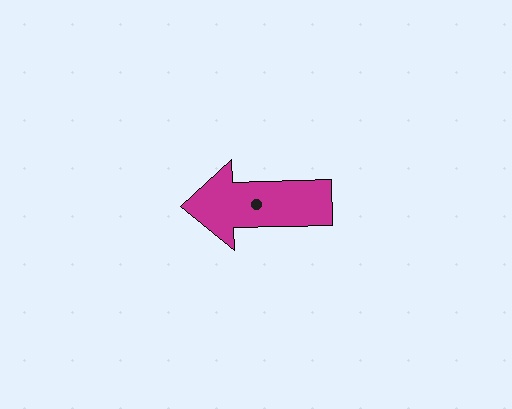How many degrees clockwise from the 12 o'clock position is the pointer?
Approximately 268 degrees.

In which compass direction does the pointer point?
West.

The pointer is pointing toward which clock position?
Roughly 9 o'clock.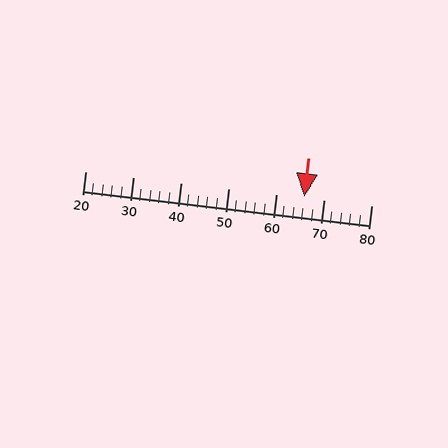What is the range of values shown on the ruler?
The ruler shows values from 20 to 80.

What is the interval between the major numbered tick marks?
The major tick marks are spaced 10 units apart.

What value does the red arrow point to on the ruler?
The red arrow points to approximately 66.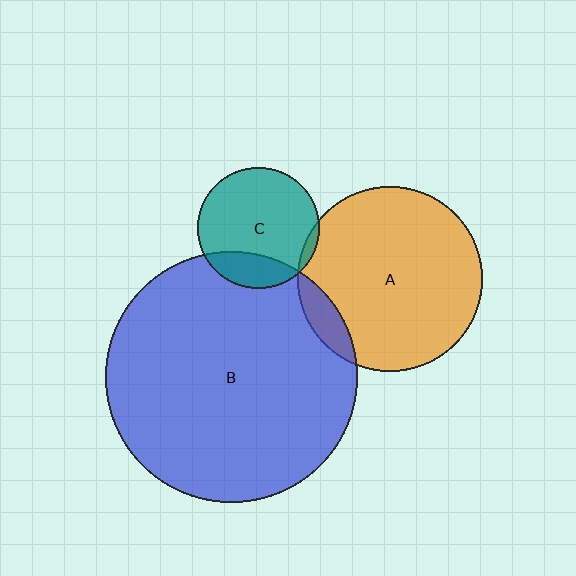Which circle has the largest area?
Circle B (blue).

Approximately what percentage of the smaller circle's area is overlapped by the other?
Approximately 5%.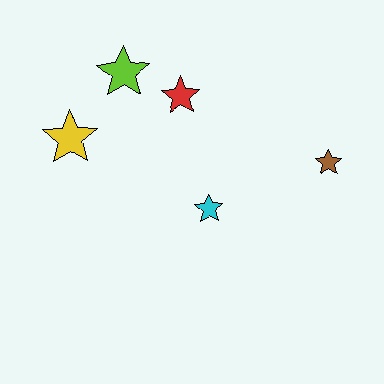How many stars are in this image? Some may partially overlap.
There are 5 stars.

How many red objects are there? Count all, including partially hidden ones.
There is 1 red object.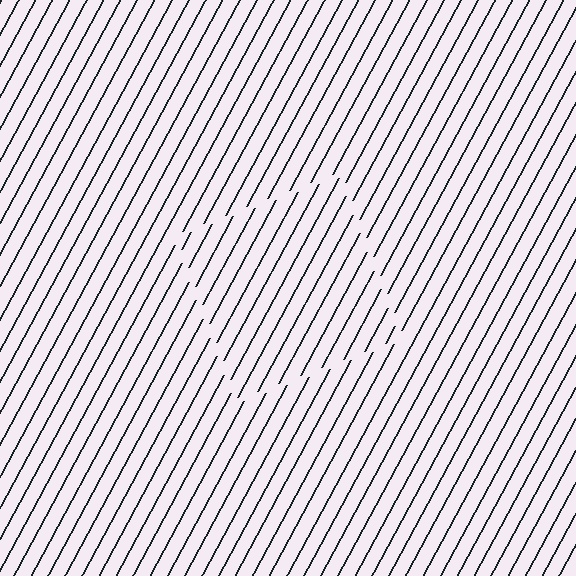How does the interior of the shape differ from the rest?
The interior of the shape contains the same grating, shifted by half a period — the contour is defined by the phase discontinuity where line-ends from the inner and outer gratings abut.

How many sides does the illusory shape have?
4 sides — the line-ends trace a square.